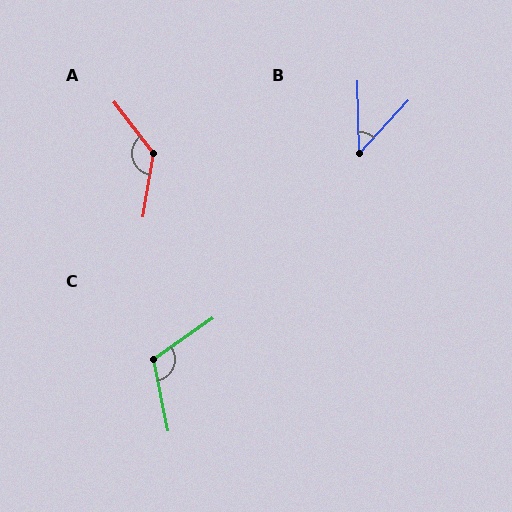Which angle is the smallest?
B, at approximately 44 degrees.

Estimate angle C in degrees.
Approximately 113 degrees.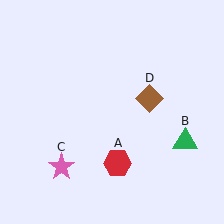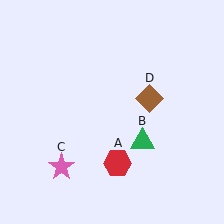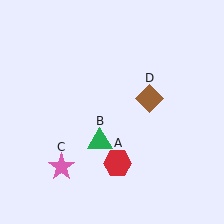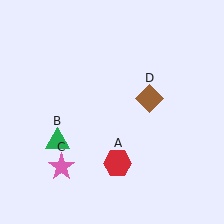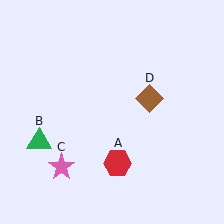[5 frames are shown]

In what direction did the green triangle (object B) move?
The green triangle (object B) moved left.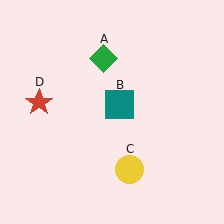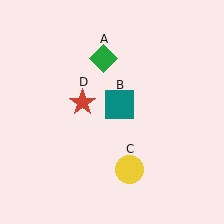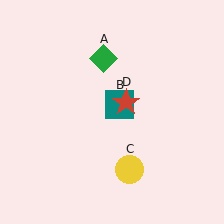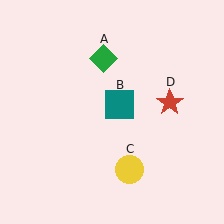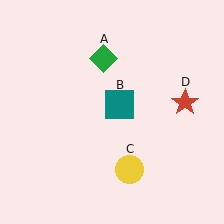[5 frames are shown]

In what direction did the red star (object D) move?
The red star (object D) moved right.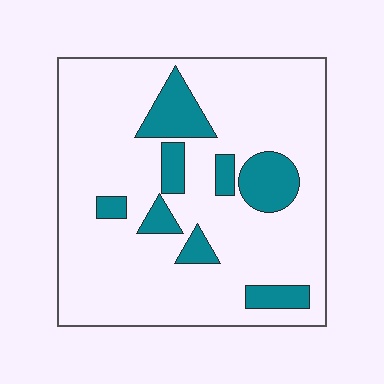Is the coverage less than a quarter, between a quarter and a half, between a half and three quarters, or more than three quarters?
Less than a quarter.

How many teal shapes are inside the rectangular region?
8.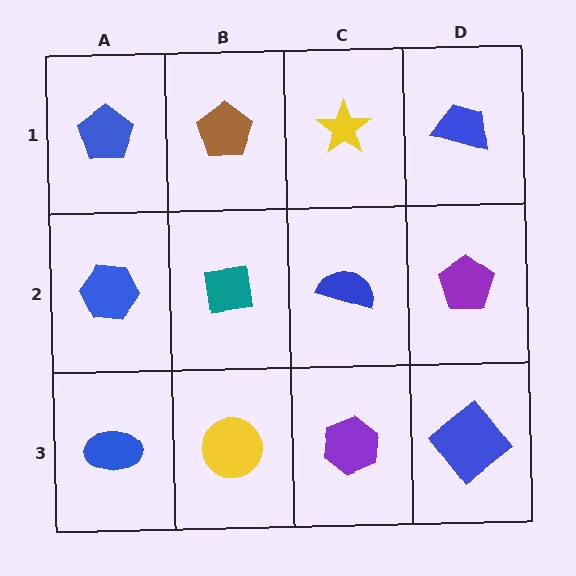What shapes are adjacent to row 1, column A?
A blue hexagon (row 2, column A), a brown pentagon (row 1, column B).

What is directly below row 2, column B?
A yellow circle.